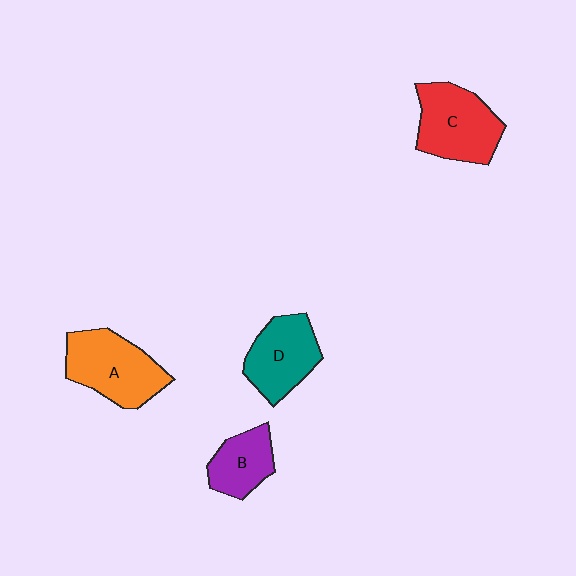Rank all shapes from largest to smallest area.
From largest to smallest: A (orange), C (red), D (teal), B (purple).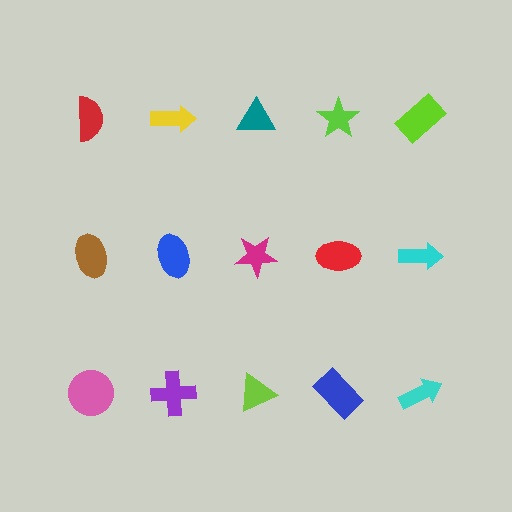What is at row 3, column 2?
A purple cross.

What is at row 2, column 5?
A cyan arrow.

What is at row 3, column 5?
A cyan arrow.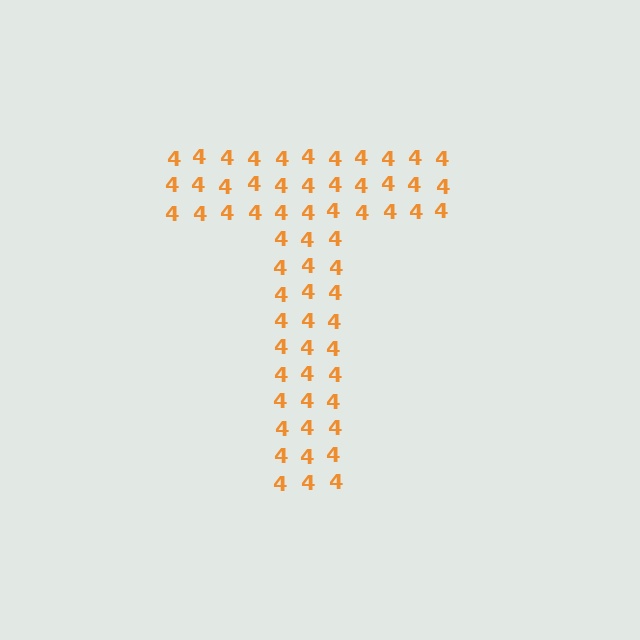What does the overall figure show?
The overall figure shows the letter T.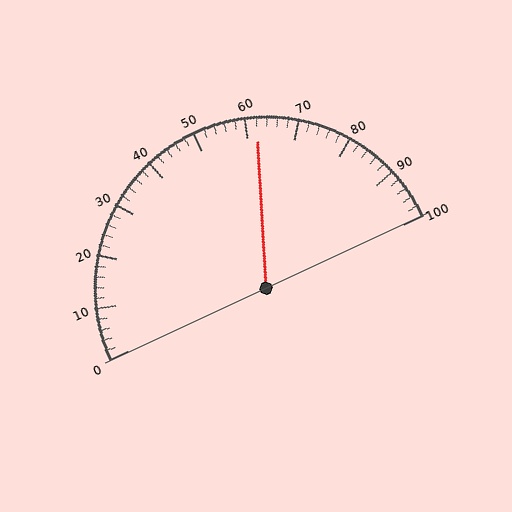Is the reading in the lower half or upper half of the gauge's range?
The reading is in the upper half of the range (0 to 100).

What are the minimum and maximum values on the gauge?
The gauge ranges from 0 to 100.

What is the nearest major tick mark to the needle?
The nearest major tick mark is 60.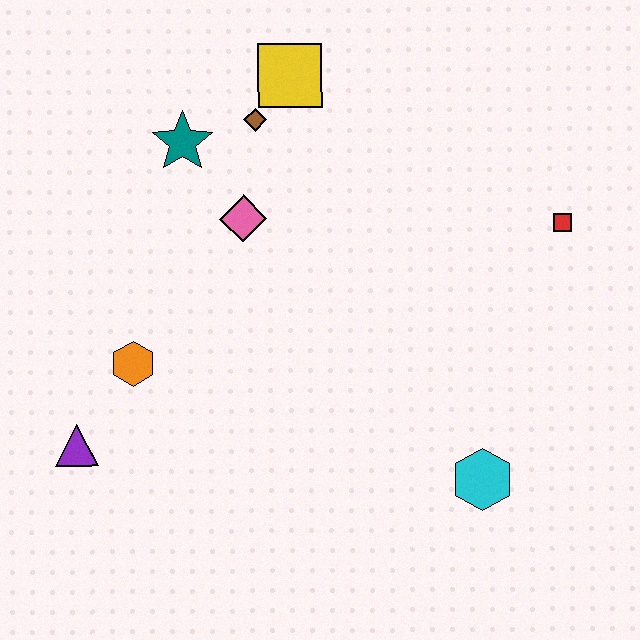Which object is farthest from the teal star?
The cyan hexagon is farthest from the teal star.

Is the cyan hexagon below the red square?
Yes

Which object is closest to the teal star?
The brown diamond is closest to the teal star.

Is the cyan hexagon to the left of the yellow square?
No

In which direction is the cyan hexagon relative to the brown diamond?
The cyan hexagon is below the brown diamond.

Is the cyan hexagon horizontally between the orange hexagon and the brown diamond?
No